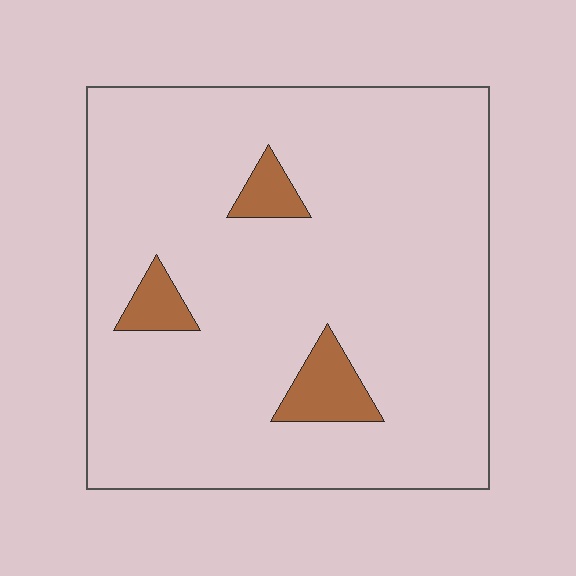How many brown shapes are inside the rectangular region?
3.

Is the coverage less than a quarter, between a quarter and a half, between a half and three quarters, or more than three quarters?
Less than a quarter.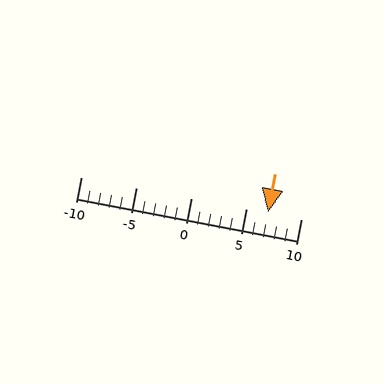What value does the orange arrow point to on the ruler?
The orange arrow points to approximately 7.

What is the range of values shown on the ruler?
The ruler shows values from -10 to 10.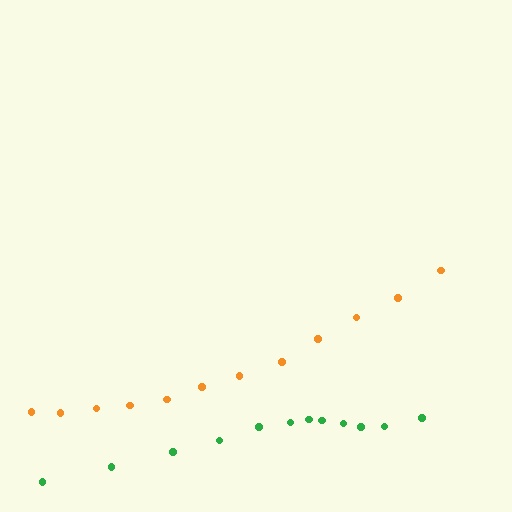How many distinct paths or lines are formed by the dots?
There are 2 distinct paths.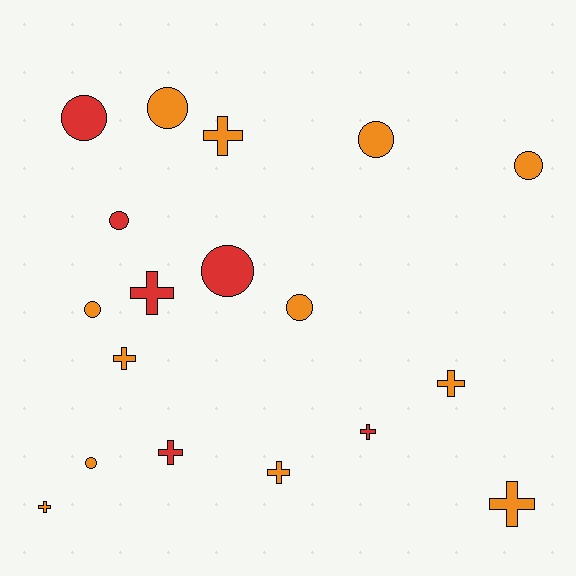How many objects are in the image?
There are 18 objects.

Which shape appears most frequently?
Circle, with 9 objects.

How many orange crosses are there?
There are 6 orange crosses.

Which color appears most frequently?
Orange, with 12 objects.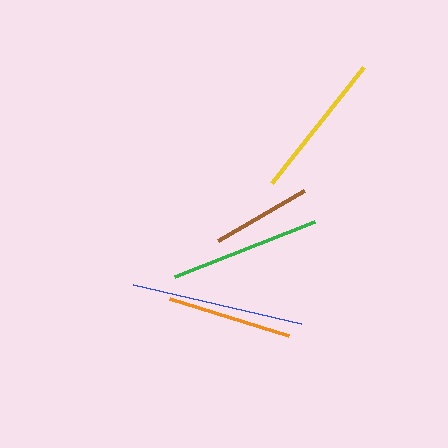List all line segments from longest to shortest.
From longest to shortest: blue, green, yellow, orange, brown.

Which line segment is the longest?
The blue line is the longest at approximately 173 pixels.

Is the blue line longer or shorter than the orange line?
The blue line is longer than the orange line.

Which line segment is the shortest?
The brown line is the shortest at approximately 100 pixels.